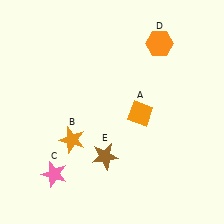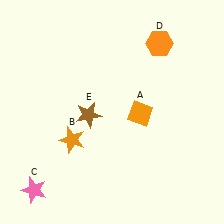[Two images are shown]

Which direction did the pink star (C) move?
The pink star (C) moved left.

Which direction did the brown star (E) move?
The brown star (E) moved up.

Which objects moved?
The objects that moved are: the pink star (C), the brown star (E).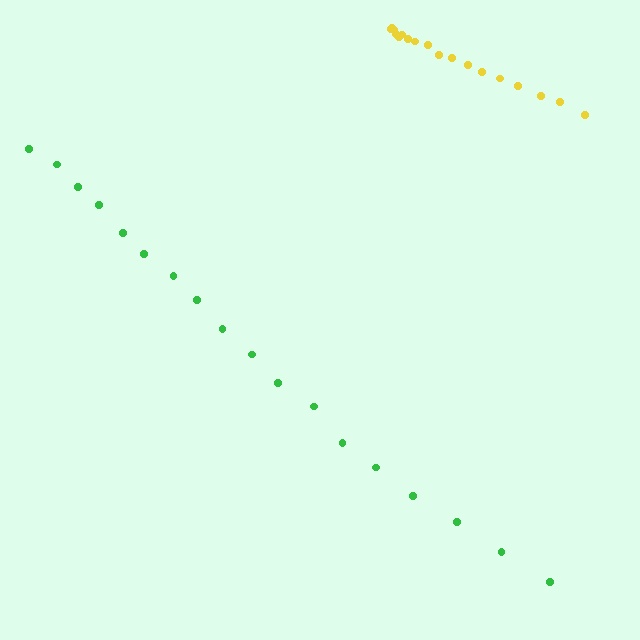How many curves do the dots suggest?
There are 2 distinct paths.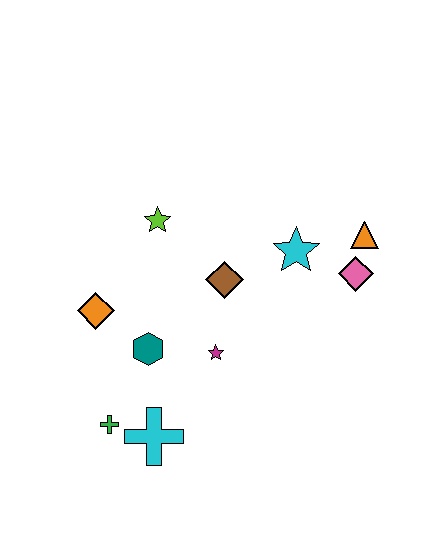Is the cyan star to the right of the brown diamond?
Yes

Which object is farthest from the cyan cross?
The orange triangle is farthest from the cyan cross.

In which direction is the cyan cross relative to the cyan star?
The cyan cross is below the cyan star.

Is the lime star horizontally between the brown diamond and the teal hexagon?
Yes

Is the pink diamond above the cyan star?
No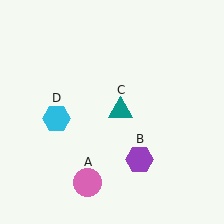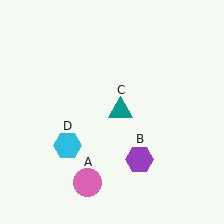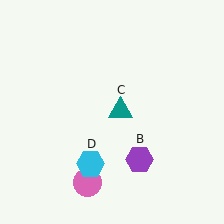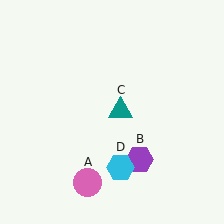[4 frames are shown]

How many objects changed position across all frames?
1 object changed position: cyan hexagon (object D).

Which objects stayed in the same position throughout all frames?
Pink circle (object A) and purple hexagon (object B) and teal triangle (object C) remained stationary.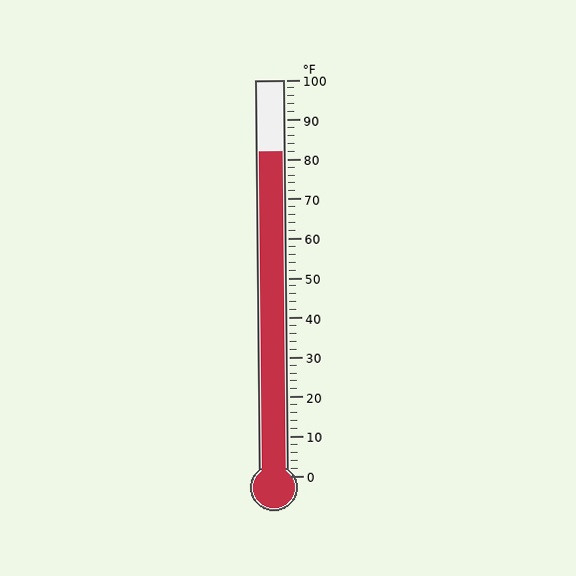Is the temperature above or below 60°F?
The temperature is above 60°F.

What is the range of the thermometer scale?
The thermometer scale ranges from 0°F to 100°F.